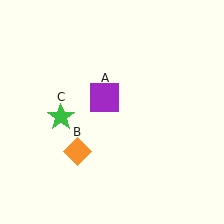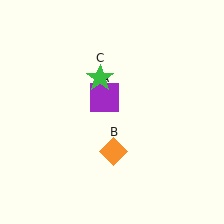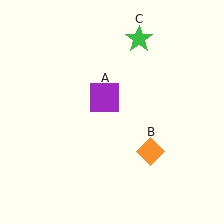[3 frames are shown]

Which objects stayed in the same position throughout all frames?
Purple square (object A) remained stationary.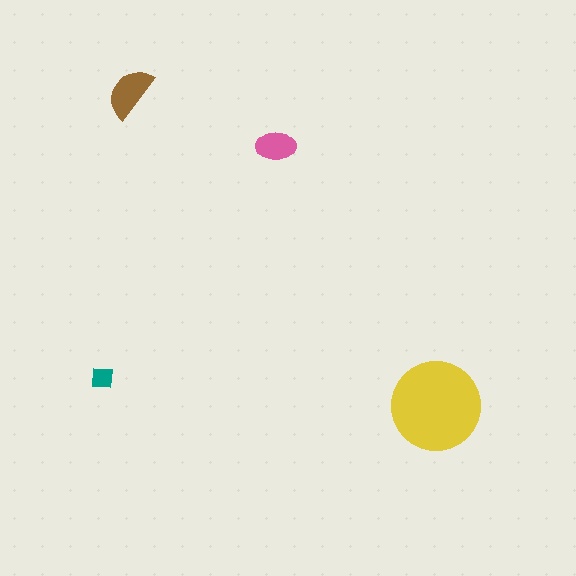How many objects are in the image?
There are 4 objects in the image.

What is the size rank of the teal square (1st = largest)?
4th.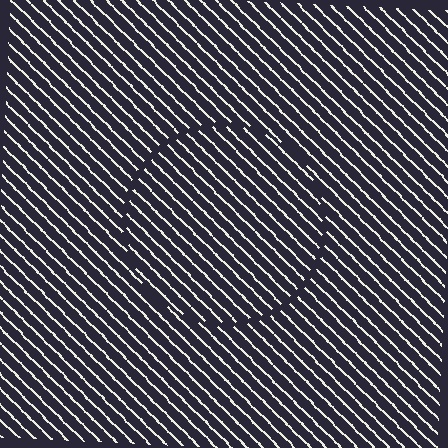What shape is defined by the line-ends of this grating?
An illusory circle. The interior of the shape contains the same grating, shifted by half a period — the contour is defined by the phase discontinuity where line-ends from the inner and outer gratings abut.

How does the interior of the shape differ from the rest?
The interior of the shape contains the same grating, shifted by half a period — the contour is defined by the phase discontinuity where line-ends from the inner and outer gratings abut.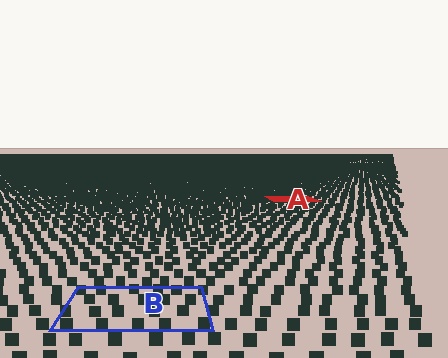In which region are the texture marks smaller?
The texture marks are smaller in region A, because it is farther away.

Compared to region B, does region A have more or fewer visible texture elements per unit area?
Region A has more texture elements per unit area — they are packed more densely because it is farther away.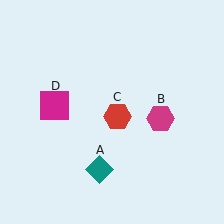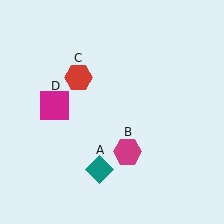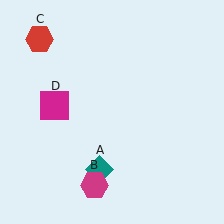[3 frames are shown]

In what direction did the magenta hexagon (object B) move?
The magenta hexagon (object B) moved down and to the left.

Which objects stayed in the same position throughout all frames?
Teal diamond (object A) and magenta square (object D) remained stationary.